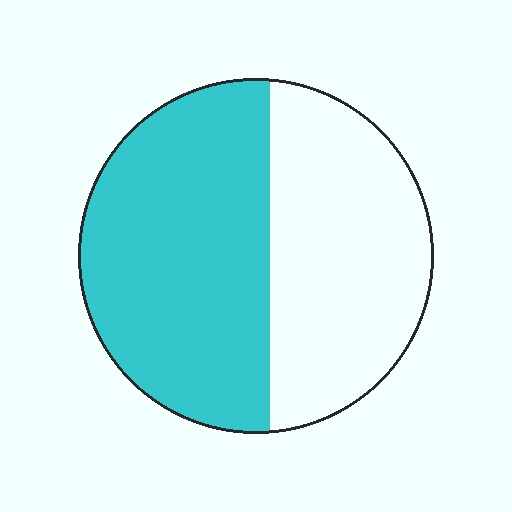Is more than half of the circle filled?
Yes.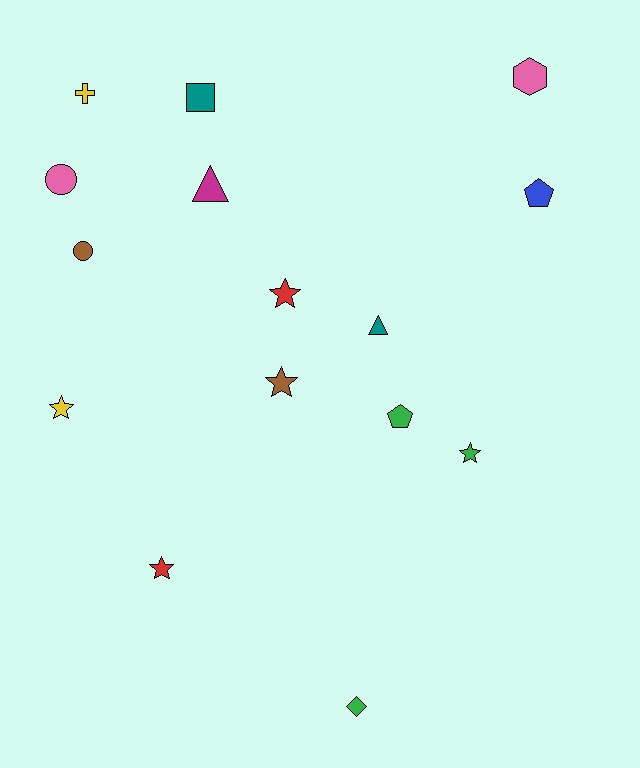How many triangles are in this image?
There are 2 triangles.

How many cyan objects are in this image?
There are no cyan objects.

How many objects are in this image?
There are 15 objects.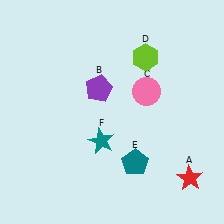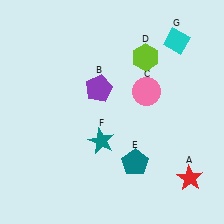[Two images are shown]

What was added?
A cyan diamond (G) was added in Image 2.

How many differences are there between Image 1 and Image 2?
There is 1 difference between the two images.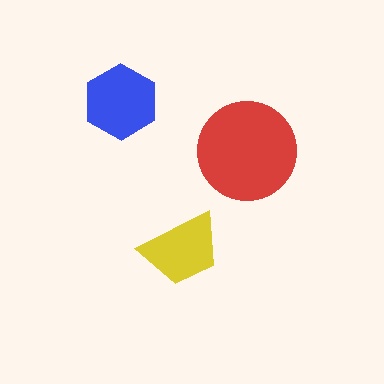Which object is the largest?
The red circle.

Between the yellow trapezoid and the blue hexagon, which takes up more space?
The blue hexagon.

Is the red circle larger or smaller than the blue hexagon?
Larger.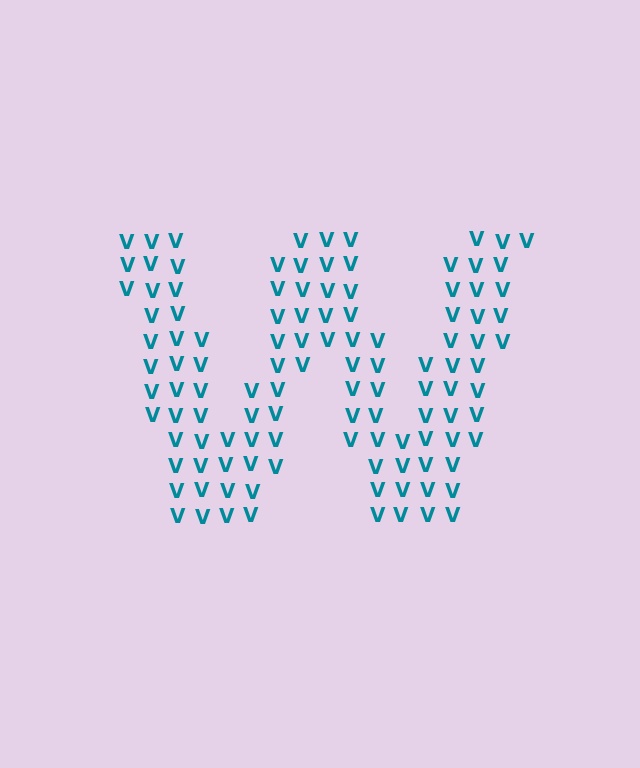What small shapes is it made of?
It is made of small letter V's.